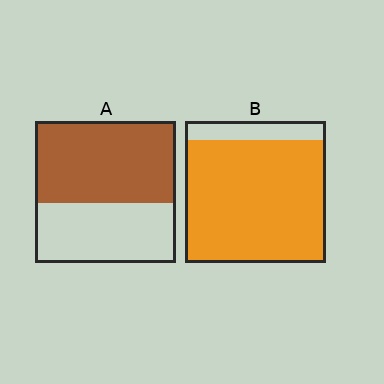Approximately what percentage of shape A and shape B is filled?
A is approximately 60% and B is approximately 85%.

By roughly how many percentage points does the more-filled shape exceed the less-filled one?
By roughly 30 percentage points (B over A).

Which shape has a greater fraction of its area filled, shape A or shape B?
Shape B.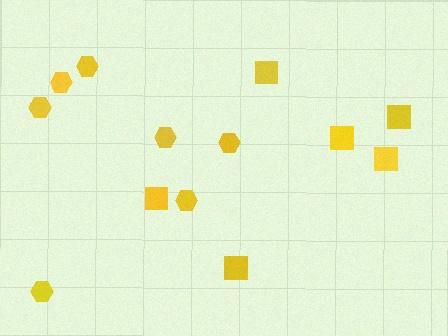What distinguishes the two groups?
There are 2 groups: one group of squares (6) and one group of hexagons (7).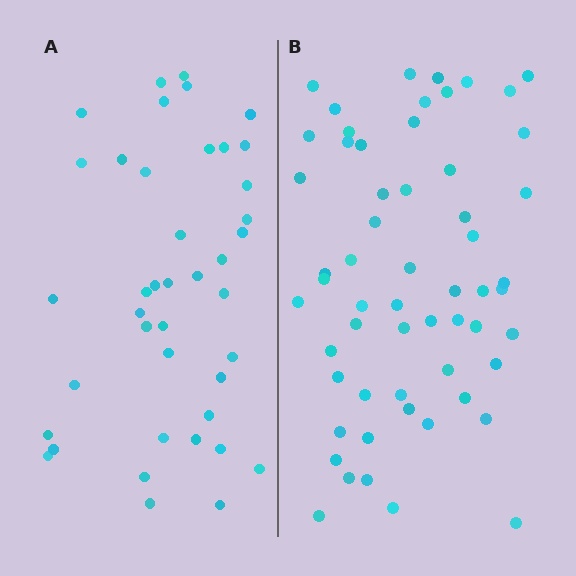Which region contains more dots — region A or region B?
Region B (the right region) has more dots.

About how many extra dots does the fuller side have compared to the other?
Region B has approximately 15 more dots than region A.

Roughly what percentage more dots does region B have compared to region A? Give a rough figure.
About 40% more.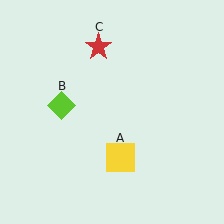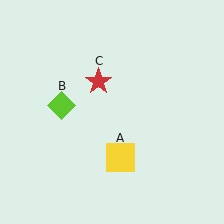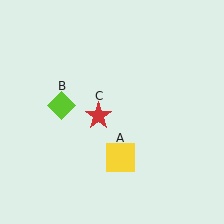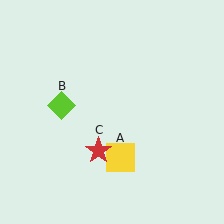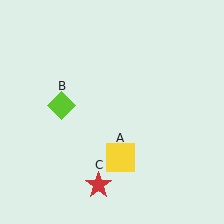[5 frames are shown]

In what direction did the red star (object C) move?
The red star (object C) moved down.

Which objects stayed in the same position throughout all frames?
Yellow square (object A) and lime diamond (object B) remained stationary.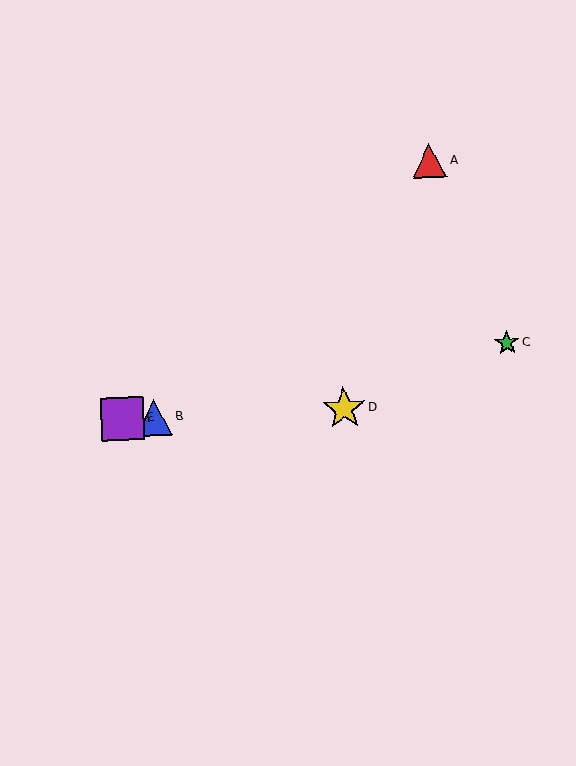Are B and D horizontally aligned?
Yes, both are at y≈417.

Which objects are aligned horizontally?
Objects B, D, E are aligned horizontally.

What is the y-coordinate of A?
Object A is at y≈161.